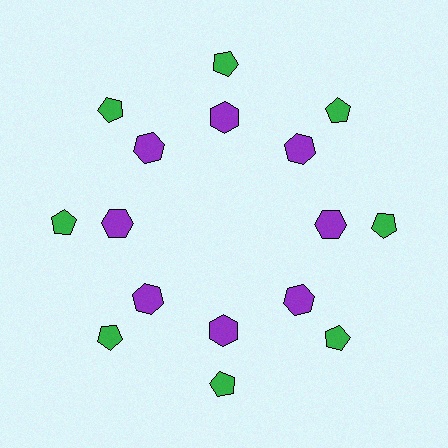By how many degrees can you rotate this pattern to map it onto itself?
The pattern maps onto itself every 45 degrees of rotation.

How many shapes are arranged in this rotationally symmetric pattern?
There are 16 shapes, arranged in 8 groups of 2.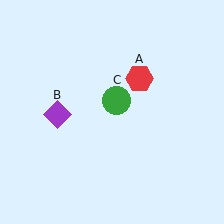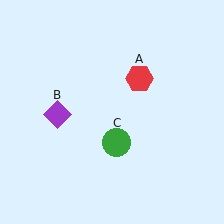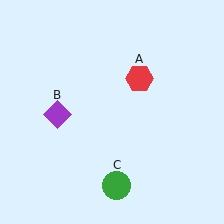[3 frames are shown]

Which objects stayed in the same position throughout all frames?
Red hexagon (object A) and purple diamond (object B) remained stationary.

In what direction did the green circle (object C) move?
The green circle (object C) moved down.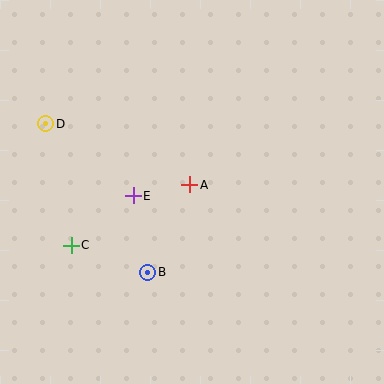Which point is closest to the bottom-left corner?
Point C is closest to the bottom-left corner.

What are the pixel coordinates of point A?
Point A is at (190, 185).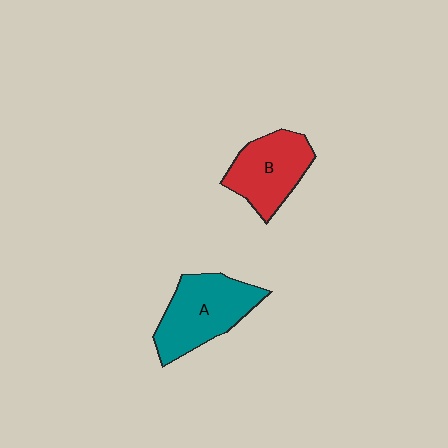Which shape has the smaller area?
Shape B (red).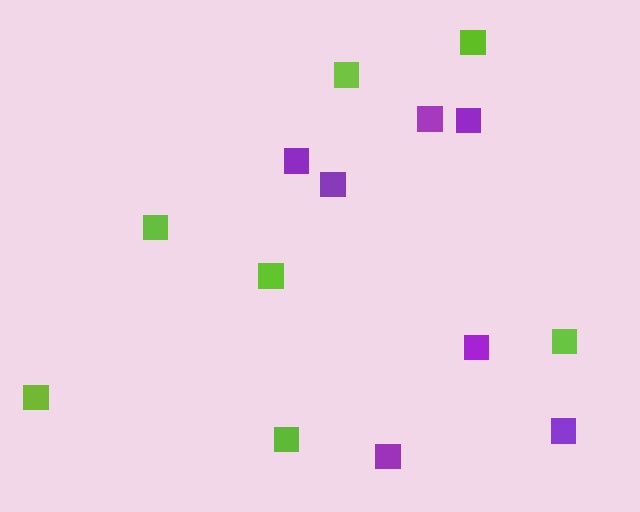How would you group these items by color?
There are 2 groups: one group of lime squares (7) and one group of purple squares (7).